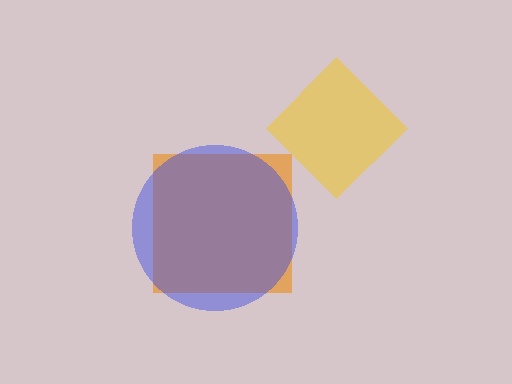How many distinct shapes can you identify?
There are 3 distinct shapes: an orange square, a blue circle, a yellow diamond.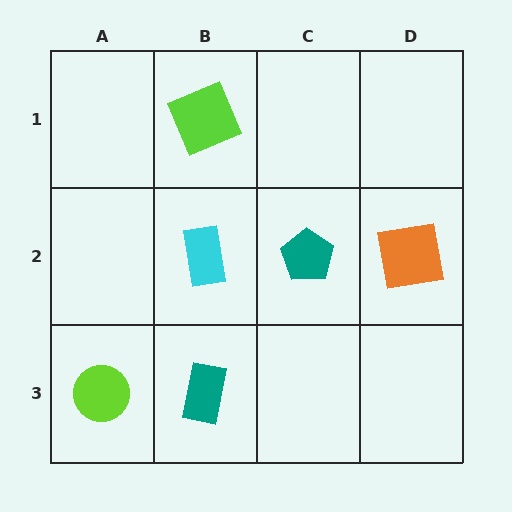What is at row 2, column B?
A cyan rectangle.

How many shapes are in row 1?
1 shape.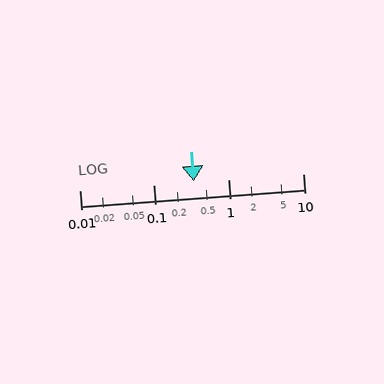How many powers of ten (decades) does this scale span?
The scale spans 3 decades, from 0.01 to 10.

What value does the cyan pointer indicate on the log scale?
The pointer indicates approximately 0.34.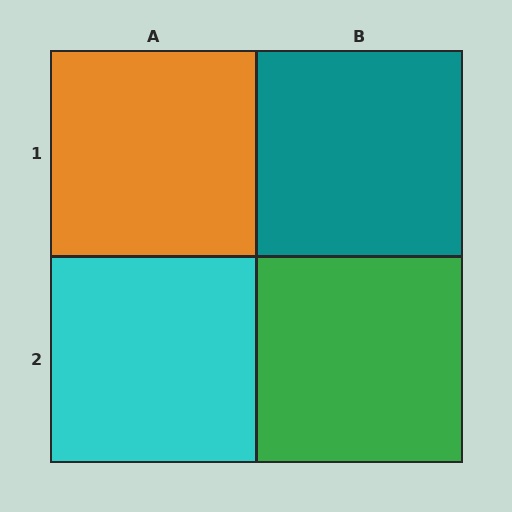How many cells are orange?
1 cell is orange.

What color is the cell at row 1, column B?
Teal.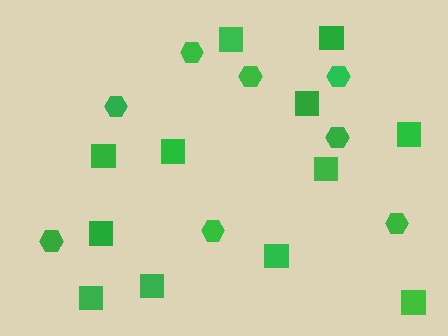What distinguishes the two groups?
There are 2 groups: one group of squares (12) and one group of hexagons (8).